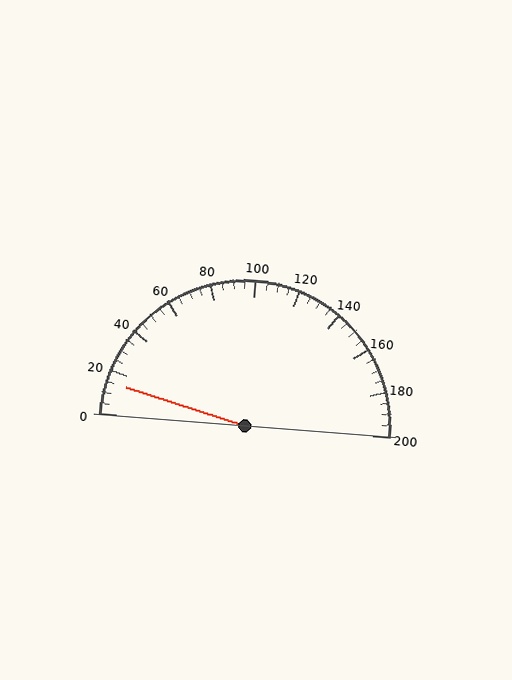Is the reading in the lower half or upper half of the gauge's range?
The reading is in the lower half of the range (0 to 200).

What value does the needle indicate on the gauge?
The needle indicates approximately 15.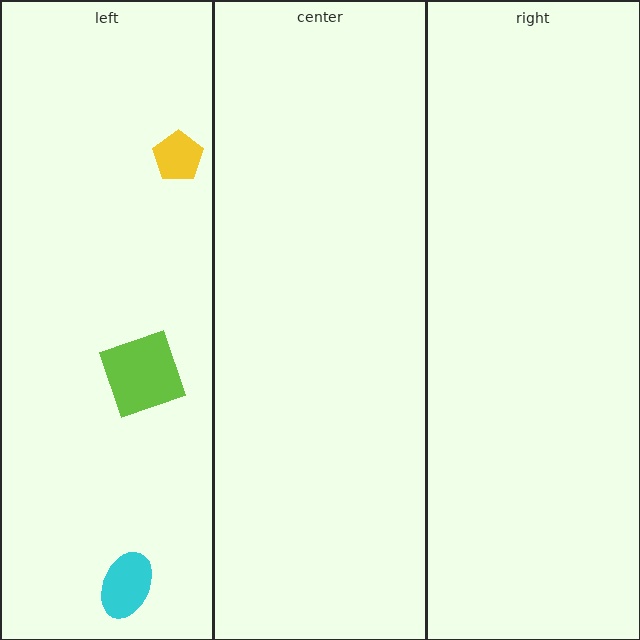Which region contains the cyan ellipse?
The left region.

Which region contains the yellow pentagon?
The left region.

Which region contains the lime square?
The left region.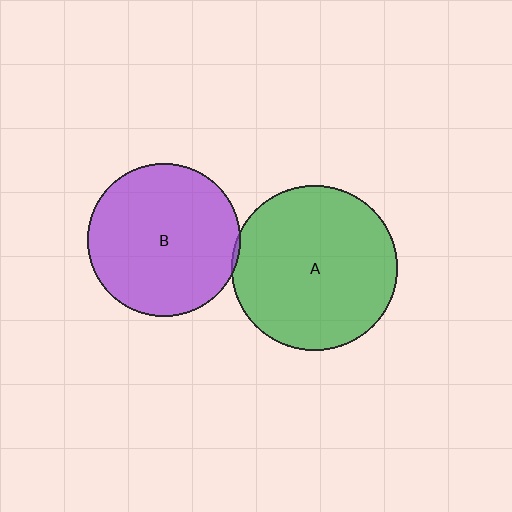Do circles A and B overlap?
Yes.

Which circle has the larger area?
Circle A (green).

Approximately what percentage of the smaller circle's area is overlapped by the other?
Approximately 5%.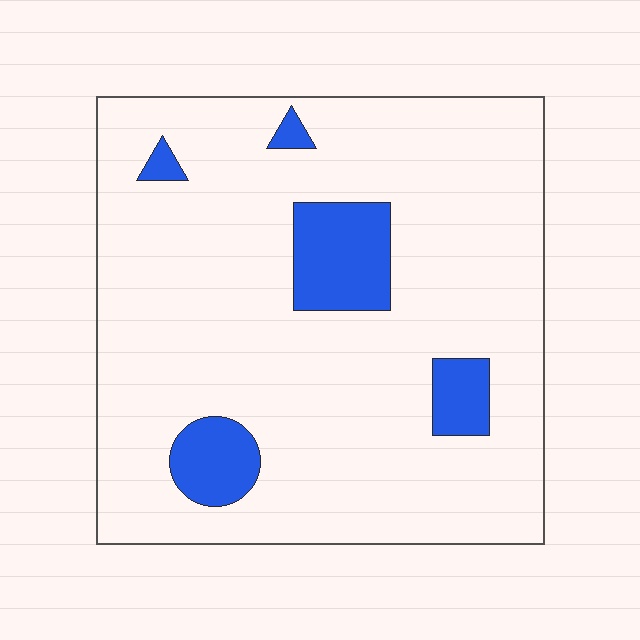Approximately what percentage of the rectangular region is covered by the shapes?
Approximately 10%.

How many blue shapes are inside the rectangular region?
5.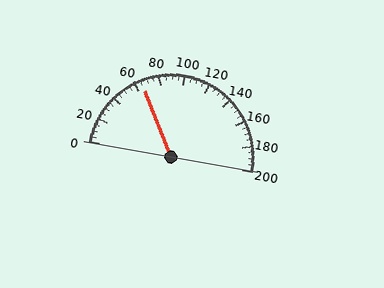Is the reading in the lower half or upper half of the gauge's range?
The reading is in the lower half of the range (0 to 200).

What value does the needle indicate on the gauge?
The needle indicates approximately 65.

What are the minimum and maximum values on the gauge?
The gauge ranges from 0 to 200.